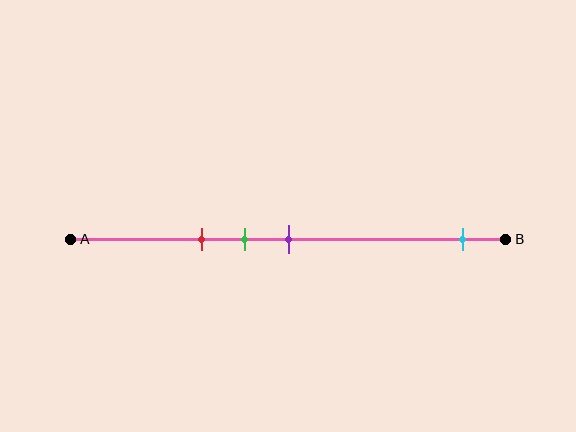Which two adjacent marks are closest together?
The green and purple marks are the closest adjacent pair.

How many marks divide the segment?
There are 4 marks dividing the segment.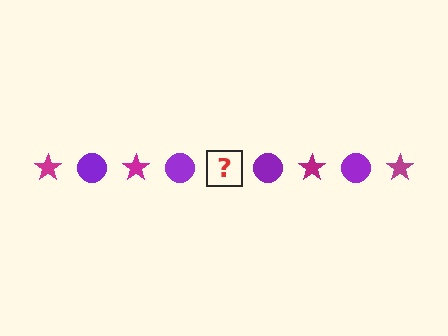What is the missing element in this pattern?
The missing element is a magenta star.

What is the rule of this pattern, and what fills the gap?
The rule is that the pattern alternates between magenta star and purple circle. The gap should be filled with a magenta star.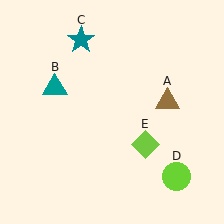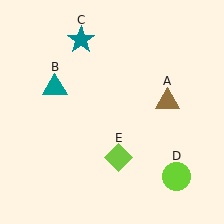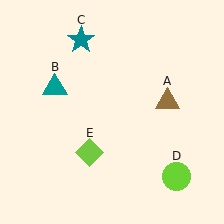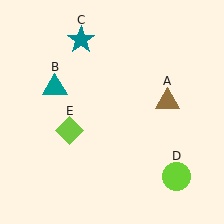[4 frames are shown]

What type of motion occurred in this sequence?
The lime diamond (object E) rotated clockwise around the center of the scene.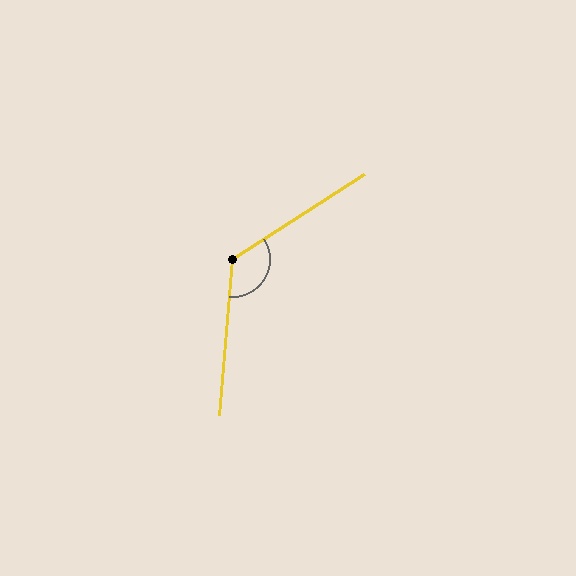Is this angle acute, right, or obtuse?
It is obtuse.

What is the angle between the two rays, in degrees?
Approximately 128 degrees.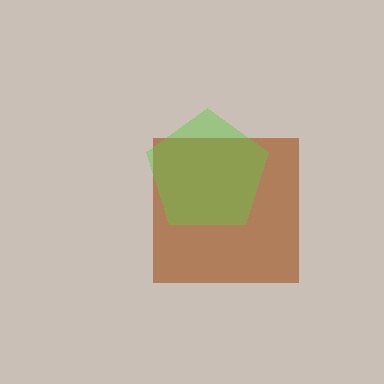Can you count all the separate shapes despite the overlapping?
Yes, there are 2 separate shapes.